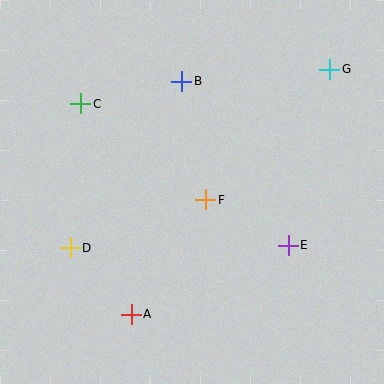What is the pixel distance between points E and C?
The distance between E and C is 251 pixels.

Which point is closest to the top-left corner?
Point C is closest to the top-left corner.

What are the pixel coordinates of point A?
Point A is at (131, 314).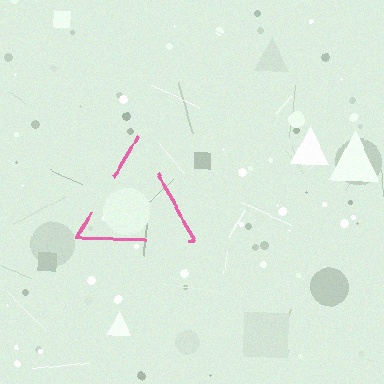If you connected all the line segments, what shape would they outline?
They would outline a triangle.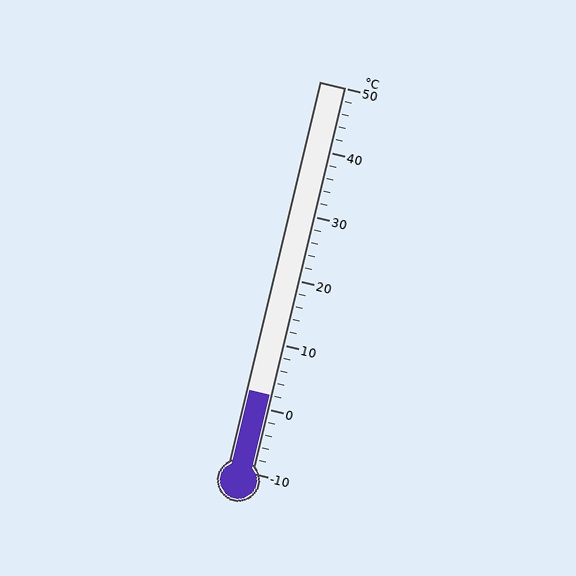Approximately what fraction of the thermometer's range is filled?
The thermometer is filled to approximately 20% of its range.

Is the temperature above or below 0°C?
The temperature is above 0°C.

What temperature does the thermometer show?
The thermometer shows approximately 2°C.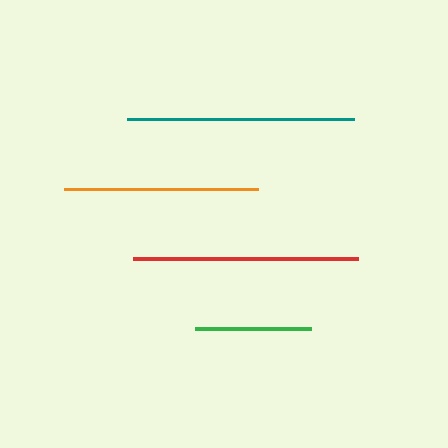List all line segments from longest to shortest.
From longest to shortest: teal, red, orange, green.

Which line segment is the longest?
The teal line is the longest at approximately 227 pixels.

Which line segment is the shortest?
The green line is the shortest at approximately 117 pixels.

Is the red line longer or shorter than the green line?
The red line is longer than the green line.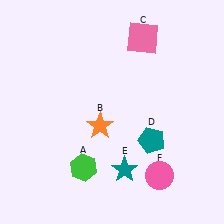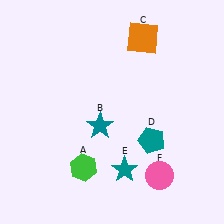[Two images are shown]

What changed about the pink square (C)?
In Image 1, C is pink. In Image 2, it changed to orange.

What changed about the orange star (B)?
In Image 1, B is orange. In Image 2, it changed to teal.